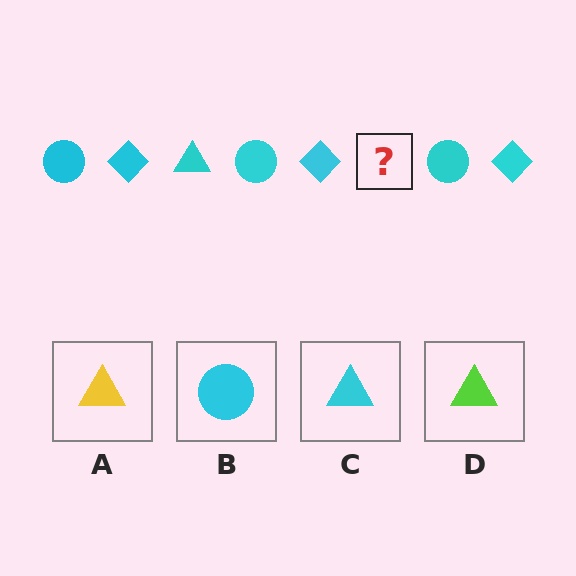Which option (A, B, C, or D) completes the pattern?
C.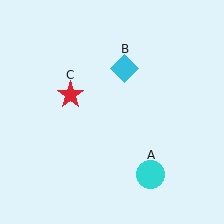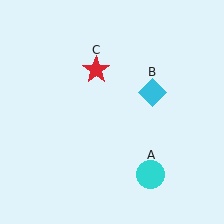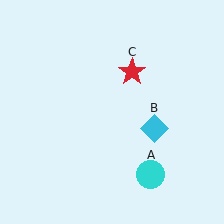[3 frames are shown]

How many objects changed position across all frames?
2 objects changed position: cyan diamond (object B), red star (object C).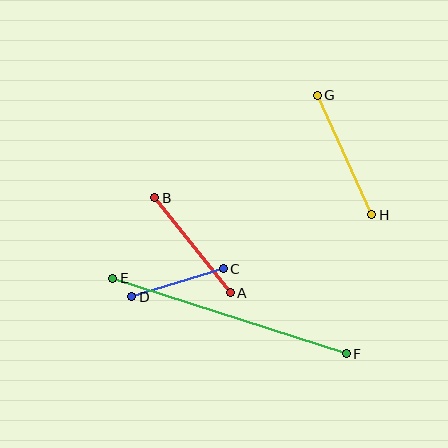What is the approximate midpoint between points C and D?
The midpoint is at approximately (177, 283) pixels.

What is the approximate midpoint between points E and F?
The midpoint is at approximately (229, 316) pixels.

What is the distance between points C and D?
The distance is approximately 96 pixels.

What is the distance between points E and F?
The distance is approximately 245 pixels.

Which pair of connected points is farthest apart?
Points E and F are farthest apart.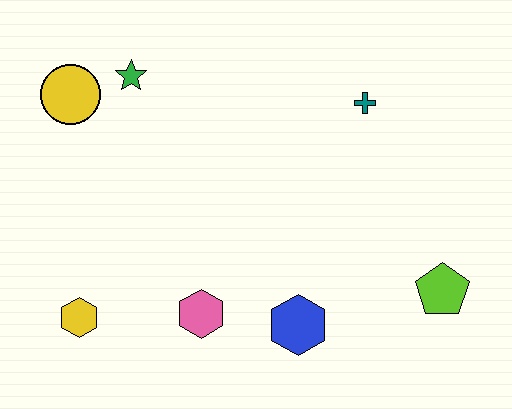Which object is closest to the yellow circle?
The green star is closest to the yellow circle.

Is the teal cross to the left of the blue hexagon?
No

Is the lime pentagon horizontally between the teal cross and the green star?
No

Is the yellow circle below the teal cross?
No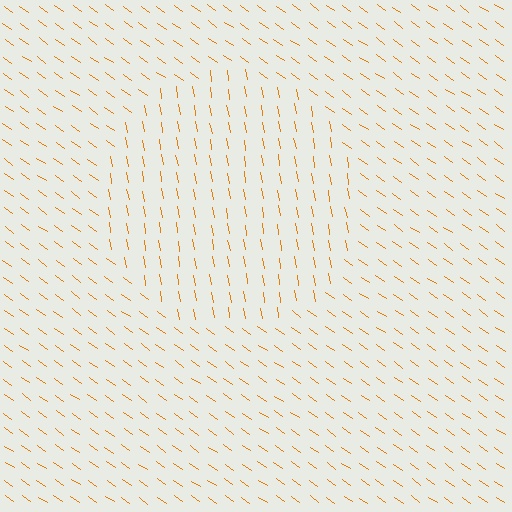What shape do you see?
I see a circle.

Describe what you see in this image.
The image is filled with small orange line segments. A circle region in the image has lines oriented differently from the surrounding lines, creating a visible texture boundary.